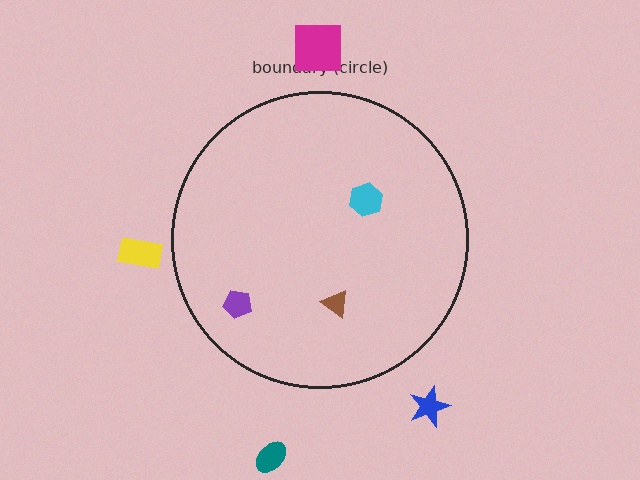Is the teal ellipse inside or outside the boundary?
Outside.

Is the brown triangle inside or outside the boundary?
Inside.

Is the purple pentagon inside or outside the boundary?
Inside.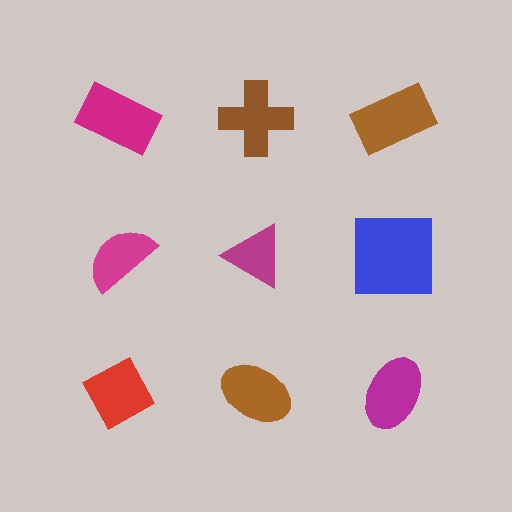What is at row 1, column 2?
A brown cross.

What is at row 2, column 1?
A magenta semicircle.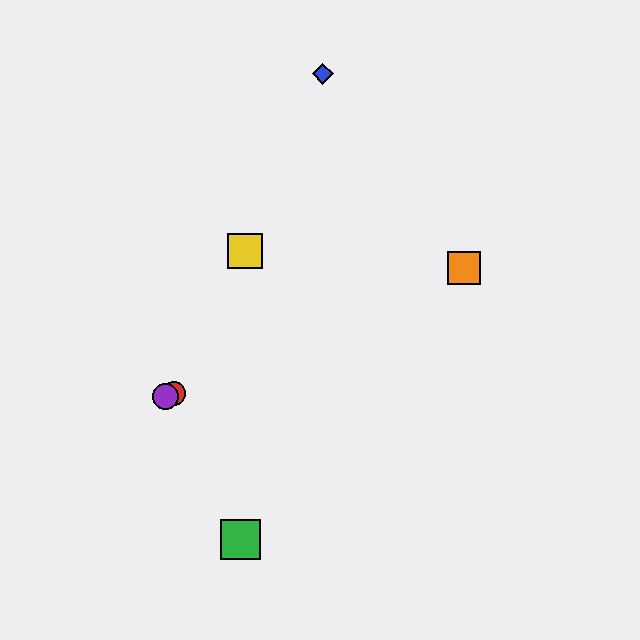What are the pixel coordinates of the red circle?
The red circle is at (174, 393).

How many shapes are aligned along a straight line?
3 shapes (the red circle, the purple circle, the orange square) are aligned along a straight line.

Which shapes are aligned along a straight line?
The red circle, the purple circle, the orange square are aligned along a straight line.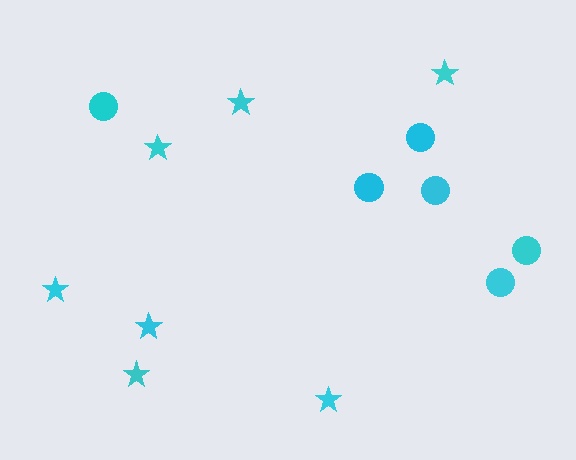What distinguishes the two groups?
There are 2 groups: one group of circles (6) and one group of stars (7).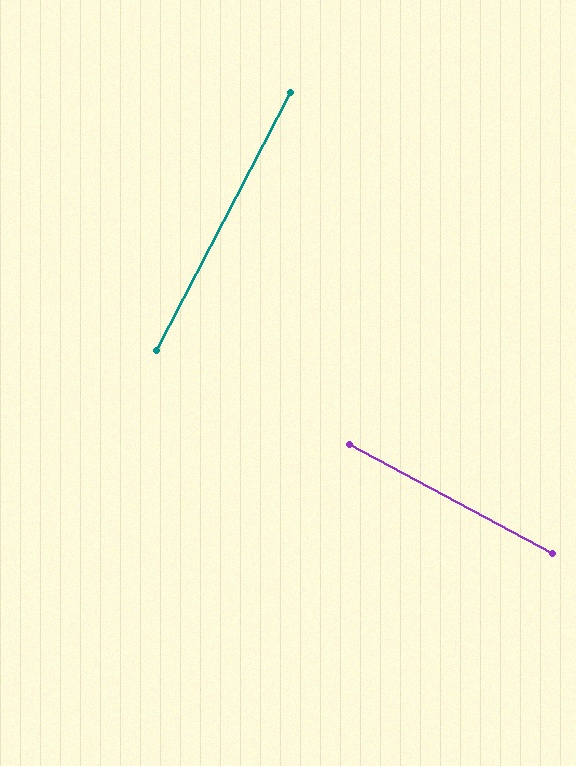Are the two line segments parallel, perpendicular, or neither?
Perpendicular — they meet at approximately 89°.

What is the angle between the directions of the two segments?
Approximately 89 degrees.